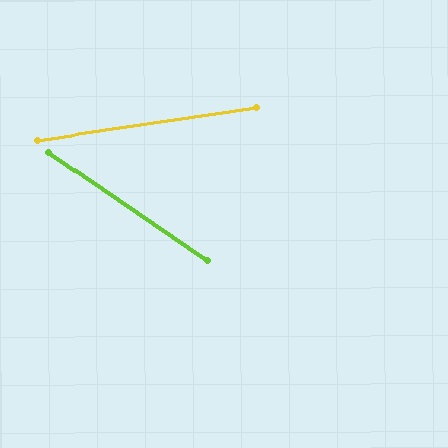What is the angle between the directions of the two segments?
Approximately 43 degrees.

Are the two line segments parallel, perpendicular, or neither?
Neither parallel nor perpendicular — they differ by about 43°.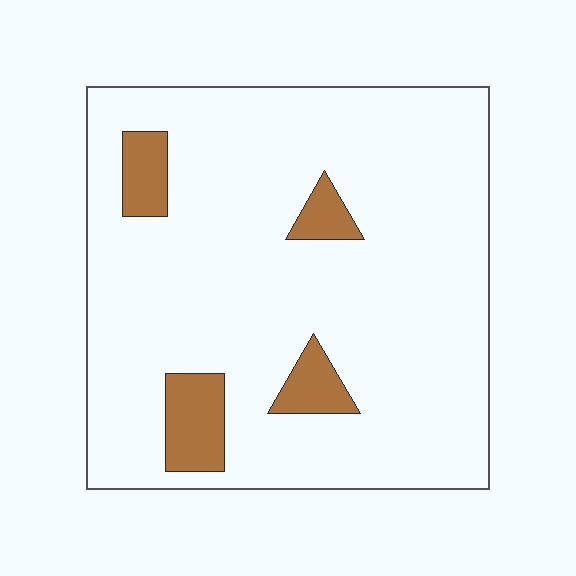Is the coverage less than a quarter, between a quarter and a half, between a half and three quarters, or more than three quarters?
Less than a quarter.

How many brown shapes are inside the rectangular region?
4.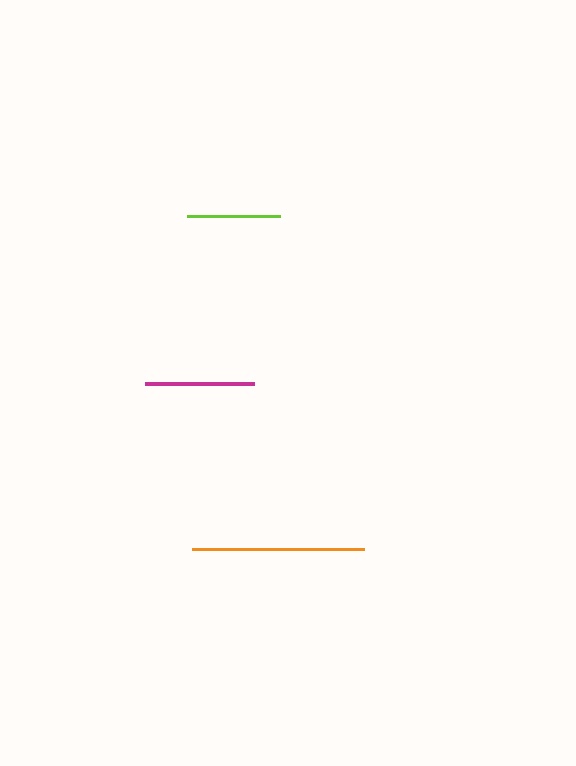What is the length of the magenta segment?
The magenta segment is approximately 109 pixels long.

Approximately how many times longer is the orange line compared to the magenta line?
The orange line is approximately 1.6 times the length of the magenta line.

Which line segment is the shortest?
The lime line is the shortest at approximately 93 pixels.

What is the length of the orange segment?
The orange segment is approximately 172 pixels long.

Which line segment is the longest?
The orange line is the longest at approximately 172 pixels.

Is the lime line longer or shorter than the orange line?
The orange line is longer than the lime line.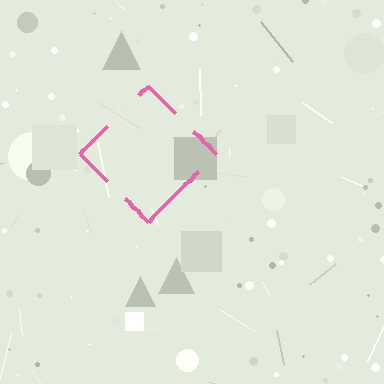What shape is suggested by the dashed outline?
The dashed outline suggests a diamond.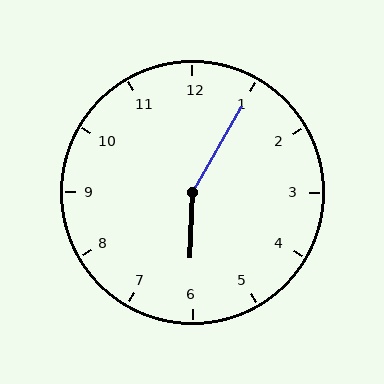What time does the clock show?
6:05.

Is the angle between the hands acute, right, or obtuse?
It is obtuse.